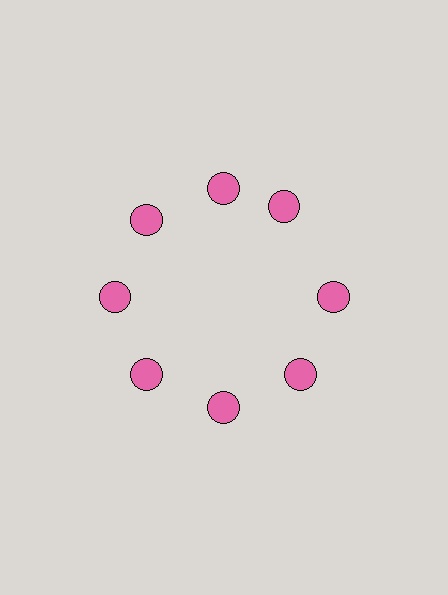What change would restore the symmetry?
The symmetry would be restored by rotating it back into even spacing with its neighbors so that all 8 circles sit at equal angles and equal distance from the center.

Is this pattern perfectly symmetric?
No. The 8 pink circles are arranged in a ring, but one element near the 2 o'clock position is rotated out of alignment along the ring, breaking the 8-fold rotational symmetry.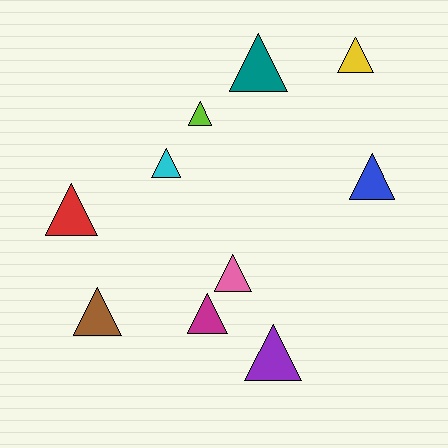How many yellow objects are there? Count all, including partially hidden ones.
There is 1 yellow object.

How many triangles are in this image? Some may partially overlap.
There are 10 triangles.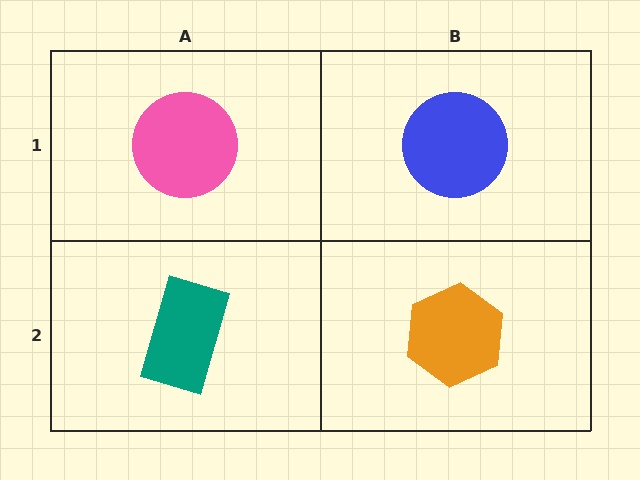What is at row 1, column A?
A pink circle.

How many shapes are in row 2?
2 shapes.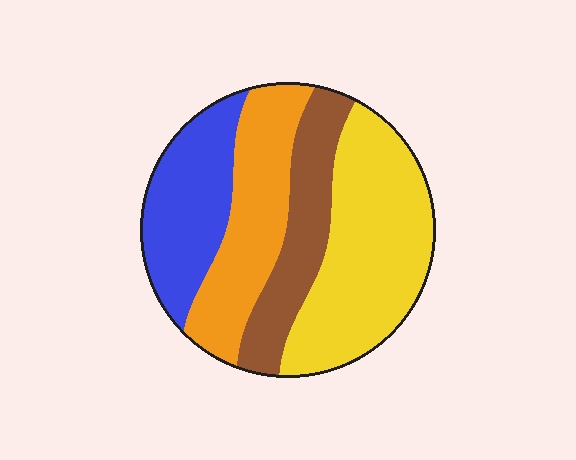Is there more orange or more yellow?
Yellow.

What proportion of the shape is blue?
Blue covers roughly 20% of the shape.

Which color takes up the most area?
Yellow, at roughly 35%.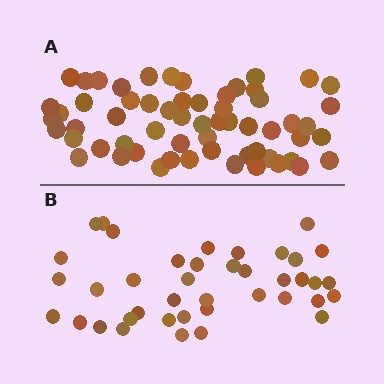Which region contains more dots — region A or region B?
Region A (the top region) has more dots.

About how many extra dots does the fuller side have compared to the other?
Region A has approximately 20 more dots than region B.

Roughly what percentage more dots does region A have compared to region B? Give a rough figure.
About 50% more.